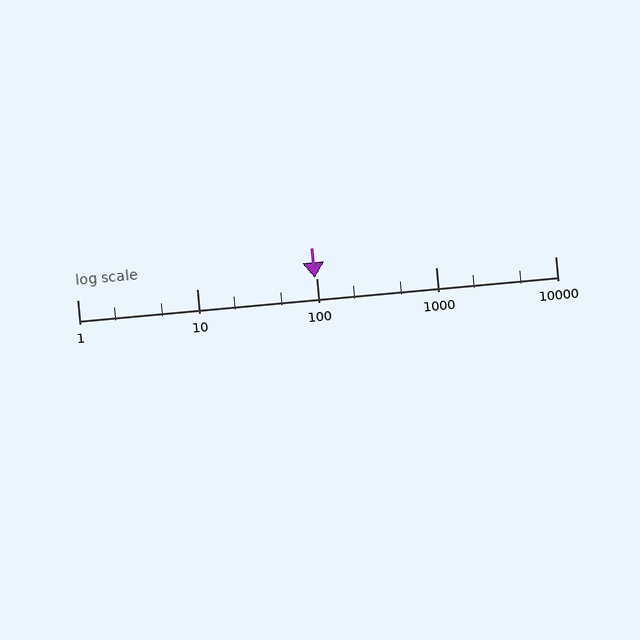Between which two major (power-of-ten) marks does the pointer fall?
The pointer is between 10 and 100.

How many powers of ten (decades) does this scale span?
The scale spans 4 decades, from 1 to 10000.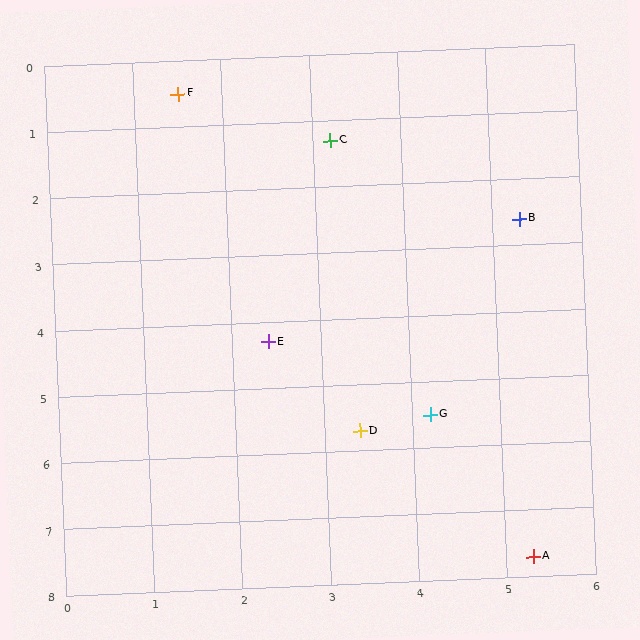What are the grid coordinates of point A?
Point A is at approximately (5.3, 7.7).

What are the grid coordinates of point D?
Point D is at approximately (3.4, 5.7).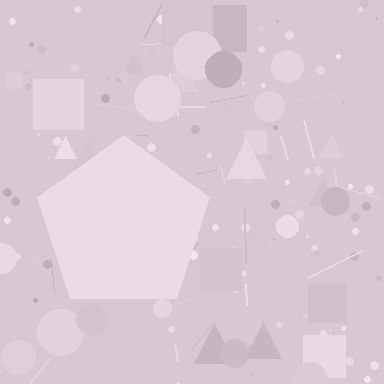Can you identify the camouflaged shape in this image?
The camouflaged shape is a pentagon.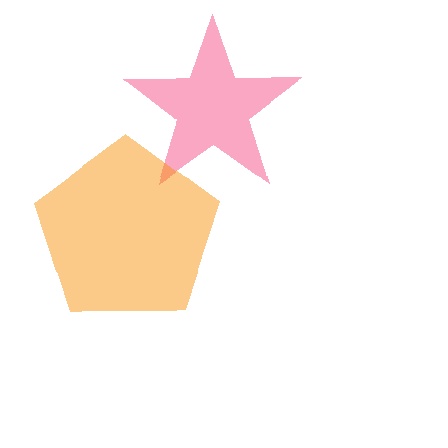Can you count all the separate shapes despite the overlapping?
Yes, there are 2 separate shapes.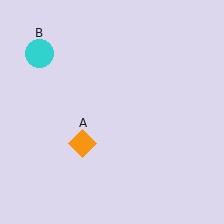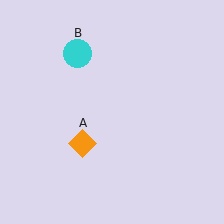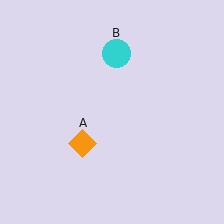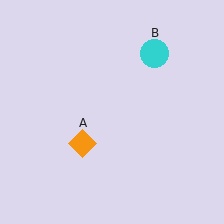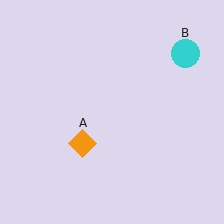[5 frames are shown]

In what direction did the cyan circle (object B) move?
The cyan circle (object B) moved right.